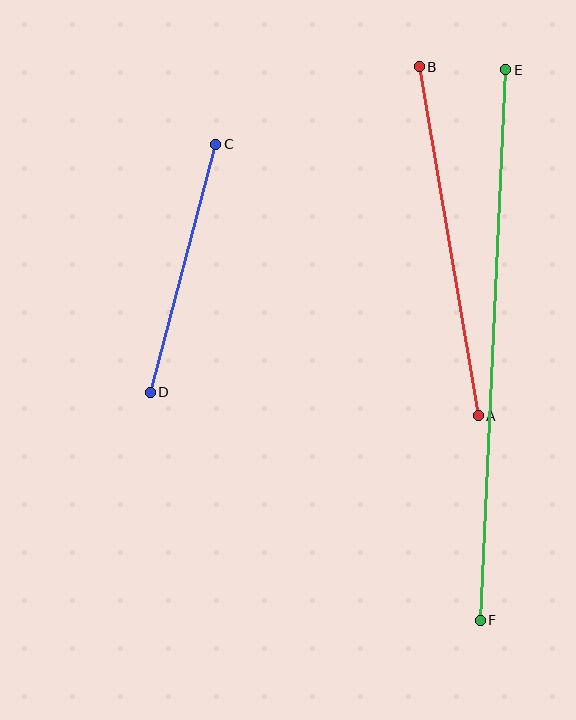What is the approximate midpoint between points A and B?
The midpoint is at approximately (449, 241) pixels.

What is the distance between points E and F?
The distance is approximately 551 pixels.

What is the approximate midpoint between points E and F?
The midpoint is at approximately (493, 345) pixels.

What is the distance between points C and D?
The distance is approximately 256 pixels.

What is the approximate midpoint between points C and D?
The midpoint is at approximately (183, 268) pixels.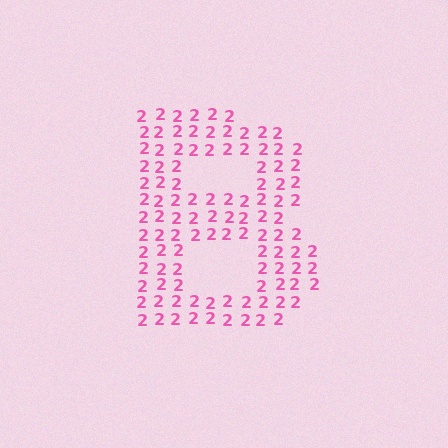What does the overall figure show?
The overall figure shows the letter B.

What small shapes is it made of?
It is made of small digit 2's.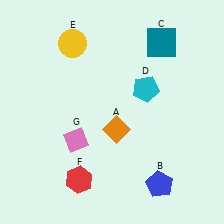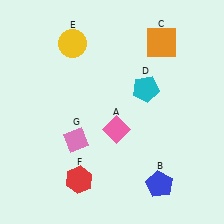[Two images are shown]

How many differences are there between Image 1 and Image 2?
There are 2 differences between the two images.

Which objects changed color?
A changed from orange to pink. C changed from teal to orange.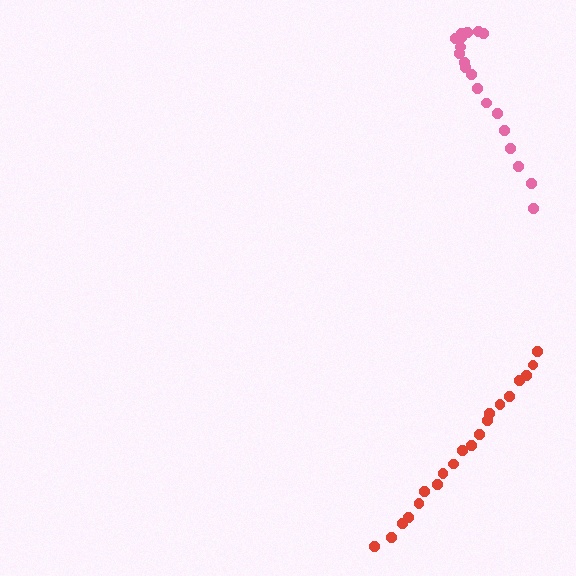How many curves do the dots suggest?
There are 2 distinct paths.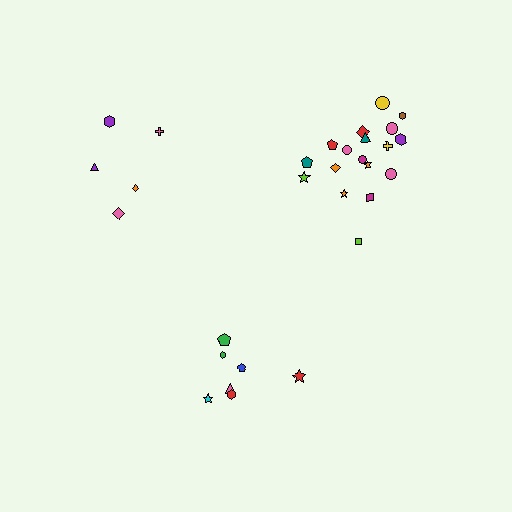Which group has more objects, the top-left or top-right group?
The top-right group.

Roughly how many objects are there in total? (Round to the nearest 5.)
Roughly 30 objects in total.